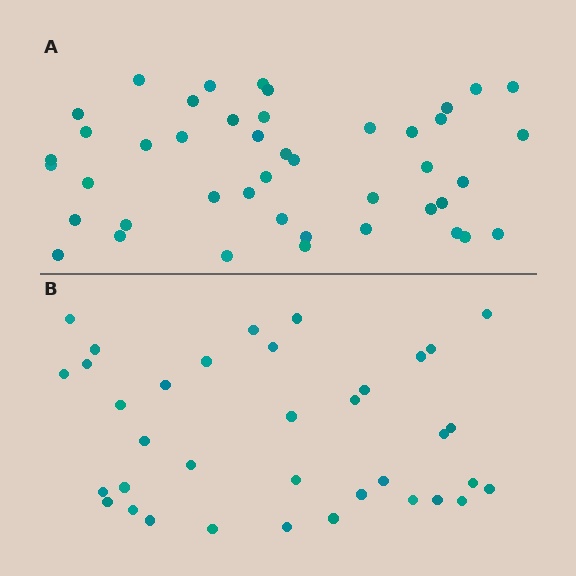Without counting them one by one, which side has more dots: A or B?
Region A (the top region) has more dots.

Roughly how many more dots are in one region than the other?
Region A has roughly 8 or so more dots than region B.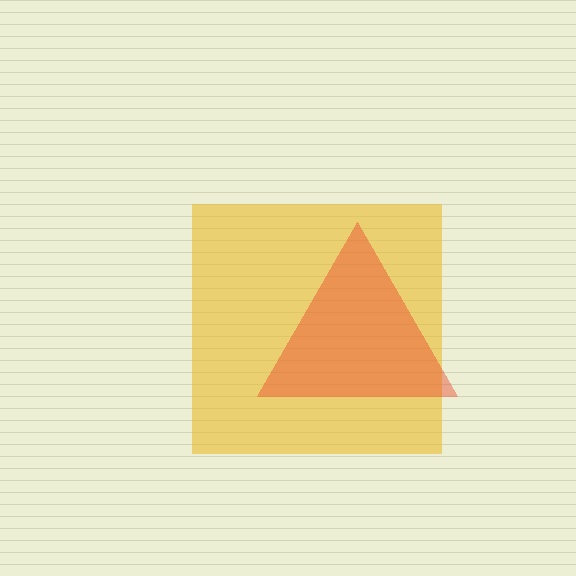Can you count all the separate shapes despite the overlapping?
Yes, there are 2 separate shapes.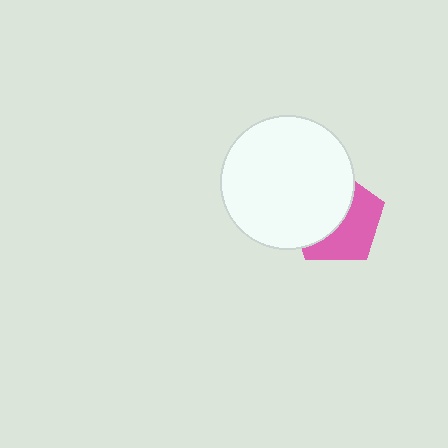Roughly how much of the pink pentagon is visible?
About half of it is visible (roughly 47%).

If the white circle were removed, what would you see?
You would see the complete pink pentagon.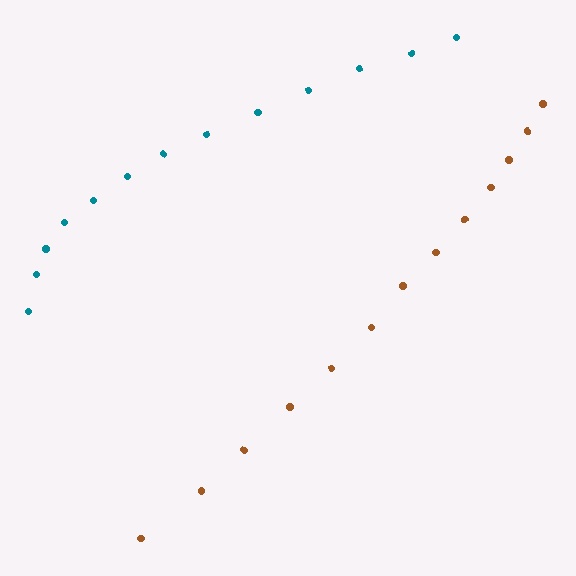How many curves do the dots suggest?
There are 2 distinct paths.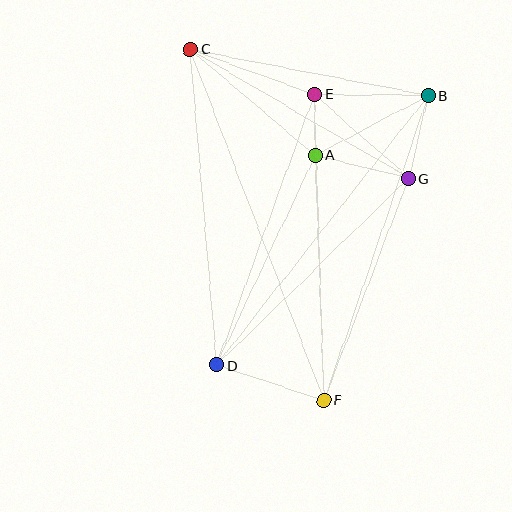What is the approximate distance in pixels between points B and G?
The distance between B and G is approximately 85 pixels.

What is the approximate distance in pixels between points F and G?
The distance between F and G is approximately 238 pixels.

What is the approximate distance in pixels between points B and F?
The distance between B and F is approximately 322 pixels.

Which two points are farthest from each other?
Points C and F are farthest from each other.